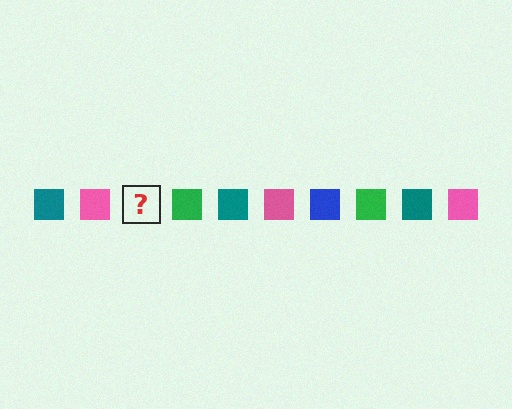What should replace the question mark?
The question mark should be replaced with a blue square.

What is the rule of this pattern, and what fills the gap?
The rule is that the pattern cycles through teal, pink, blue, green squares. The gap should be filled with a blue square.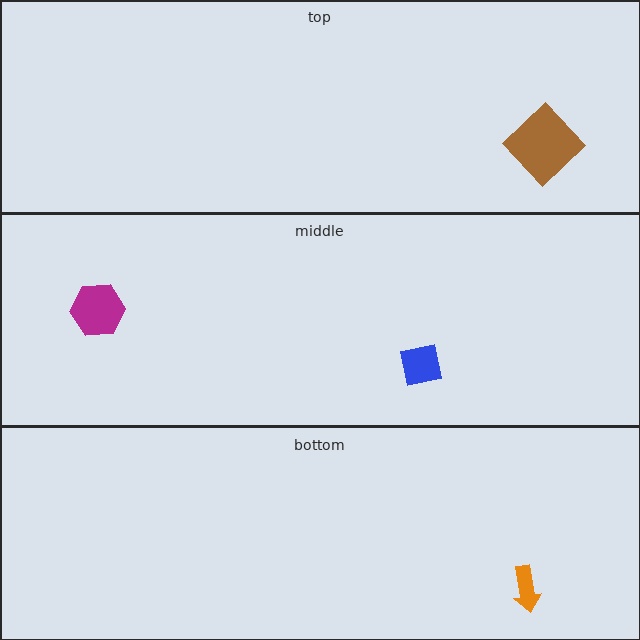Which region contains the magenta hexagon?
The middle region.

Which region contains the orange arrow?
The bottom region.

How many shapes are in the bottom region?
1.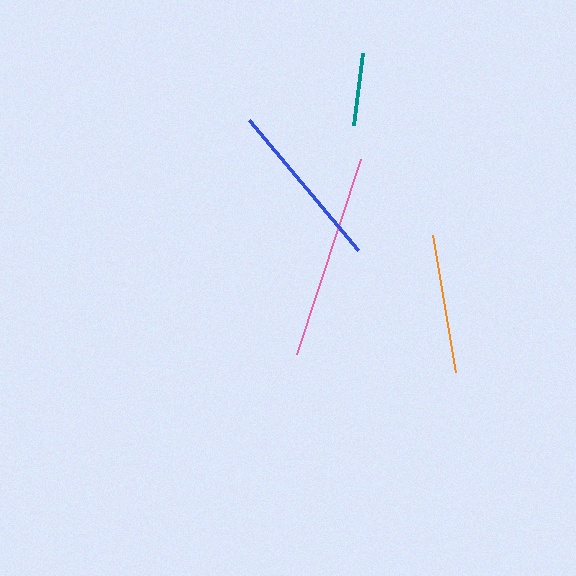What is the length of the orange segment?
The orange segment is approximately 139 pixels long.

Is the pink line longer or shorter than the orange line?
The pink line is longer than the orange line.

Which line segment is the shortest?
The teal line is the shortest at approximately 72 pixels.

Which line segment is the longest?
The pink line is the longest at approximately 205 pixels.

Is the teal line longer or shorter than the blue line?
The blue line is longer than the teal line.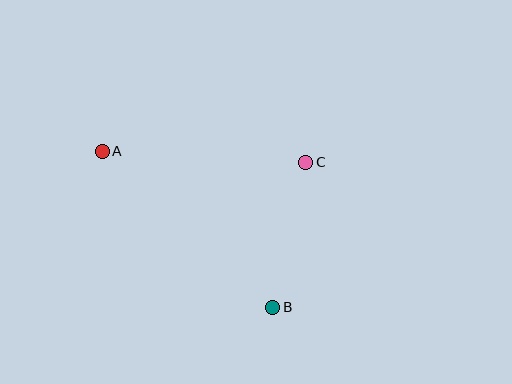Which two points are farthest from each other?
Points A and B are farthest from each other.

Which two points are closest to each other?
Points B and C are closest to each other.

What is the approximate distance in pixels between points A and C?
The distance between A and C is approximately 204 pixels.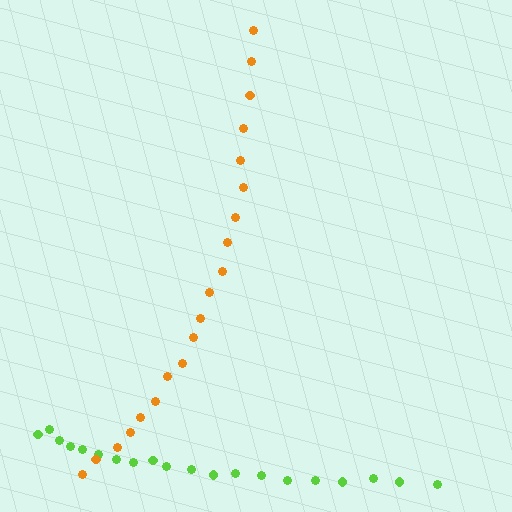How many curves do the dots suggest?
There are 2 distinct paths.